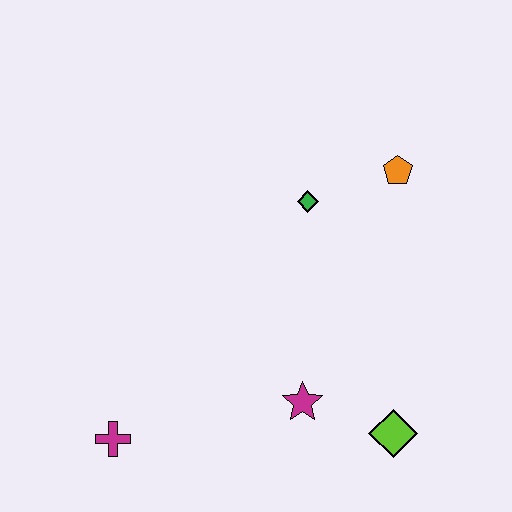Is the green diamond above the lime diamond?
Yes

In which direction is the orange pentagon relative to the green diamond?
The orange pentagon is to the right of the green diamond.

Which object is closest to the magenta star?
The lime diamond is closest to the magenta star.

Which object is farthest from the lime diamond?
The magenta cross is farthest from the lime diamond.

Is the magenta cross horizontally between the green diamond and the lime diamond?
No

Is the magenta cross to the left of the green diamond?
Yes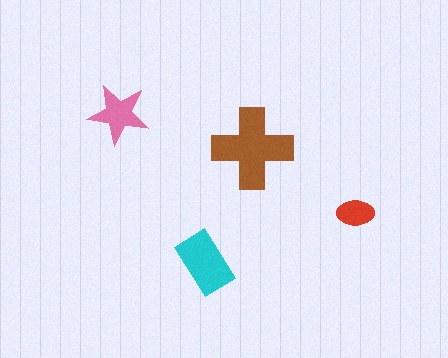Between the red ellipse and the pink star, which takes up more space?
The pink star.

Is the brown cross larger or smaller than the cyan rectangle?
Larger.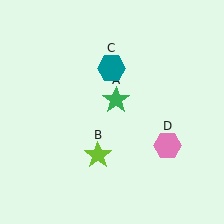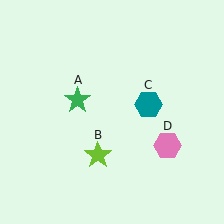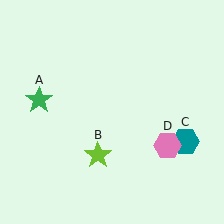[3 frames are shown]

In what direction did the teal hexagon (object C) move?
The teal hexagon (object C) moved down and to the right.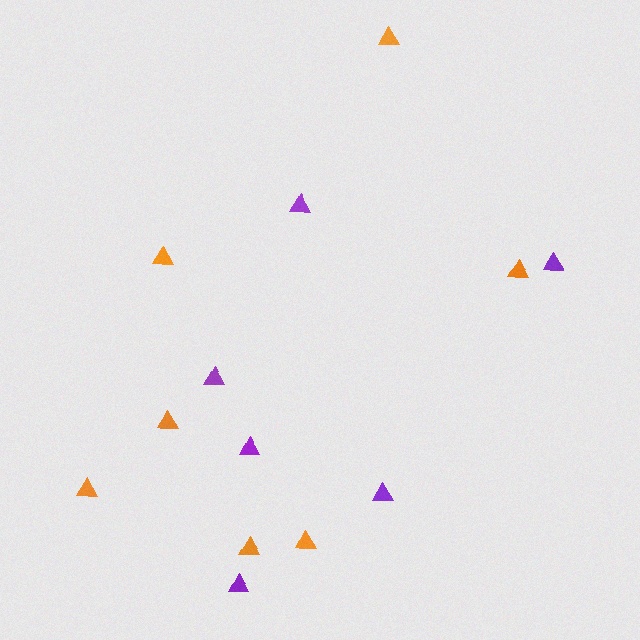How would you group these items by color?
There are 2 groups: one group of orange triangles (7) and one group of purple triangles (6).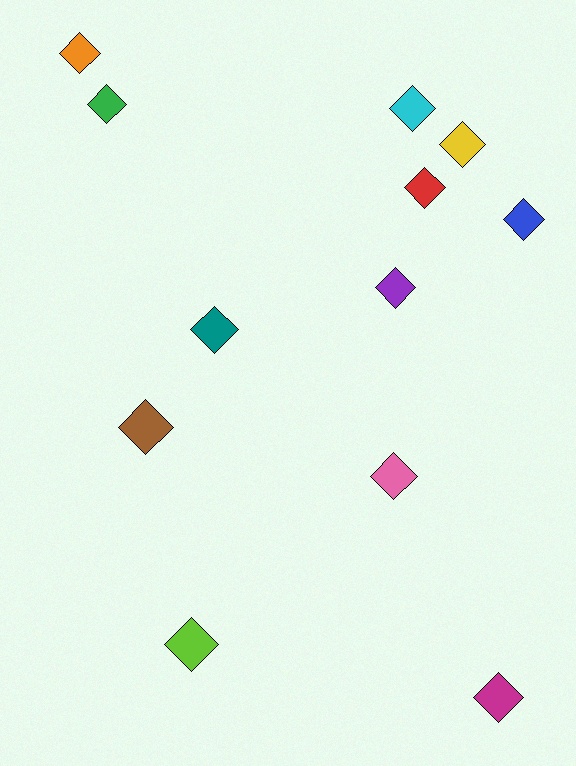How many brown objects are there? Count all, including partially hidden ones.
There is 1 brown object.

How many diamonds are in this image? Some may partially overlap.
There are 12 diamonds.